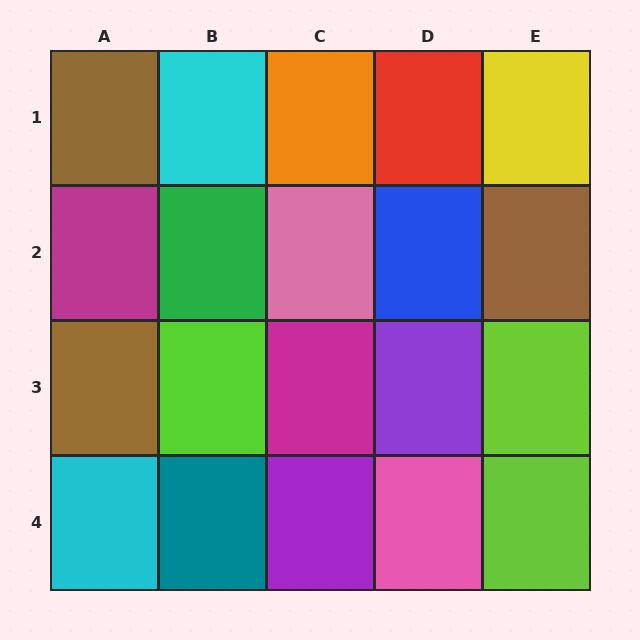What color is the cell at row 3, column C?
Magenta.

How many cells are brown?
3 cells are brown.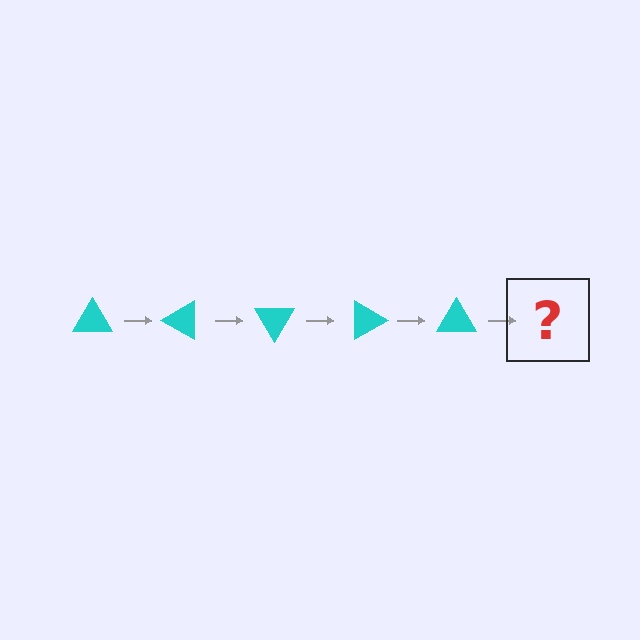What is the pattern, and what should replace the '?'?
The pattern is that the triangle rotates 30 degrees each step. The '?' should be a cyan triangle rotated 150 degrees.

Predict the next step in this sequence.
The next step is a cyan triangle rotated 150 degrees.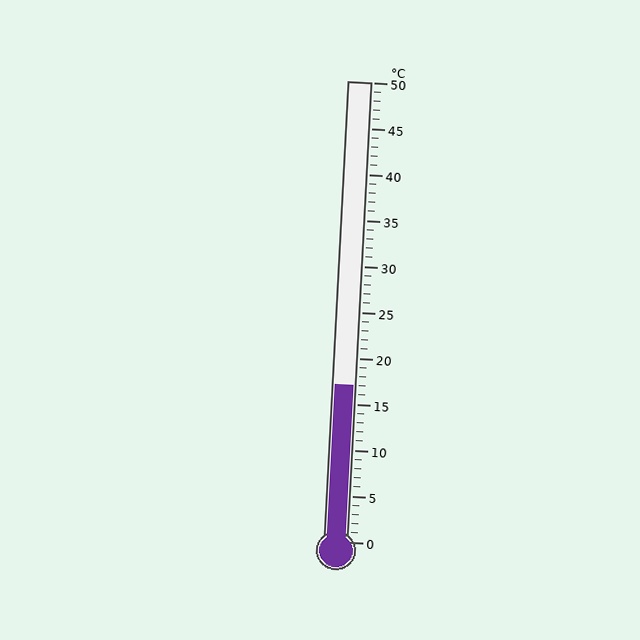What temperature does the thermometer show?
The thermometer shows approximately 17°C.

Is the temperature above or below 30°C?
The temperature is below 30°C.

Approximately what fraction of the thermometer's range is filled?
The thermometer is filled to approximately 35% of its range.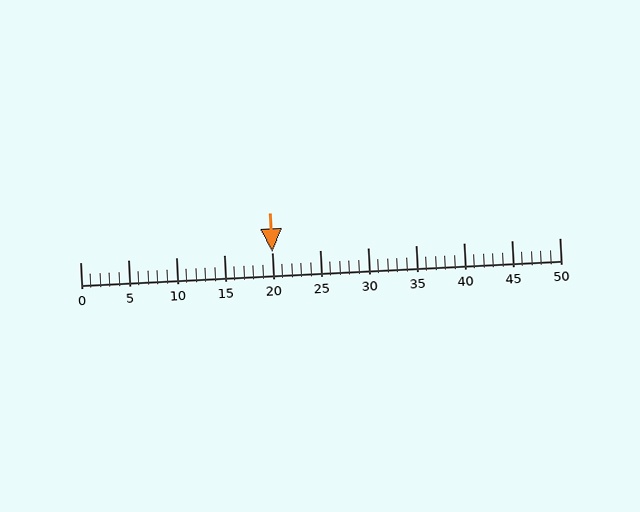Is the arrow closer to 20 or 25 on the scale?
The arrow is closer to 20.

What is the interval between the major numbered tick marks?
The major tick marks are spaced 5 units apart.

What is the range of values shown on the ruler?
The ruler shows values from 0 to 50.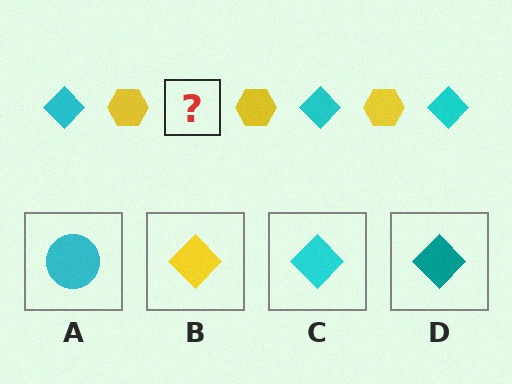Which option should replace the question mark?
Option C.